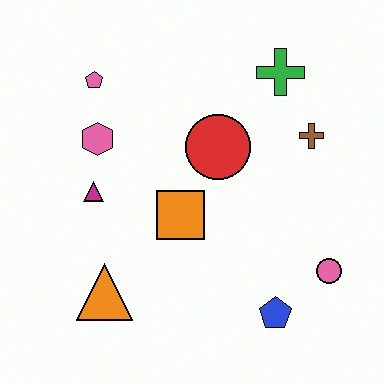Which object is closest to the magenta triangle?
The pink hexagon is closest to the magenta triangle.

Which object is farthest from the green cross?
The orange triangle is farthest from the green cross.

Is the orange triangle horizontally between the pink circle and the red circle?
No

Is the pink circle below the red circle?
Yes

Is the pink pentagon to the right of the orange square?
No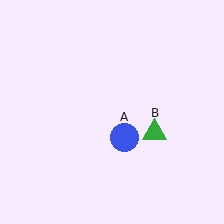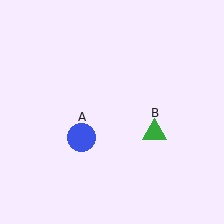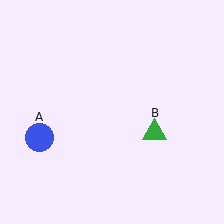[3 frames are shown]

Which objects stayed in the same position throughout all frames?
Green triangle (object B) remained stationary.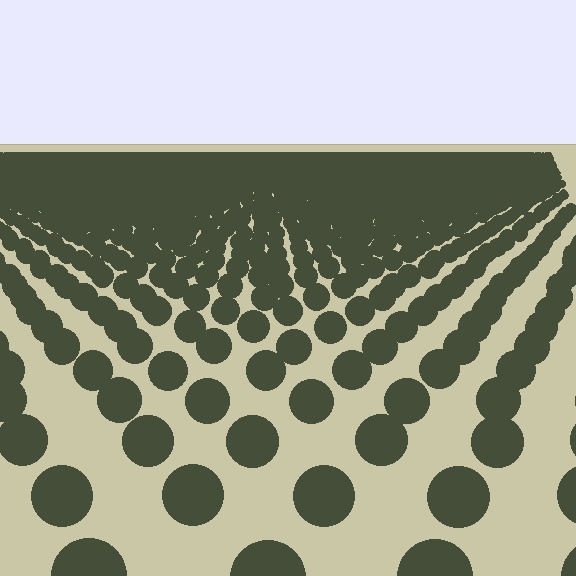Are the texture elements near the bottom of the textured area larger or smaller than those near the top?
Larger. Near the bottom, elements are closer to the viewer and appear at a bigger on-screen size.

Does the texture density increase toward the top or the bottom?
Density increases toward the top.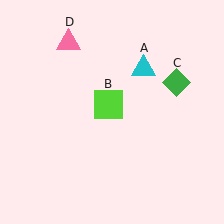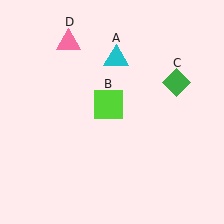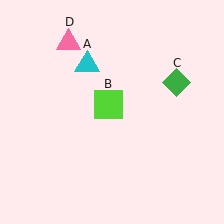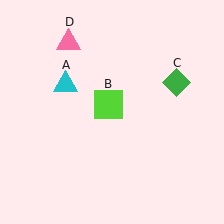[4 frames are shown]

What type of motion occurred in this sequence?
The cyan triangle (object A) rotated counterclockwise around the center of the scene.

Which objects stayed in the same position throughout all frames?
Lime square (object B) and green diamond (object C) and pink triangle (object D) remained stationary.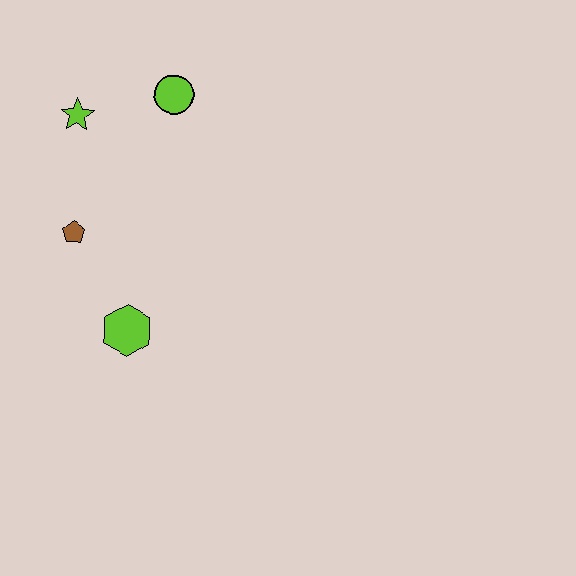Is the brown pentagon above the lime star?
No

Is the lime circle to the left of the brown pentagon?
No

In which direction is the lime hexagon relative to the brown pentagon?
The lime hexagon is below the brown pentagon.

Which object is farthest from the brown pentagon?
The lime circle is farthest from the brown pentagon.